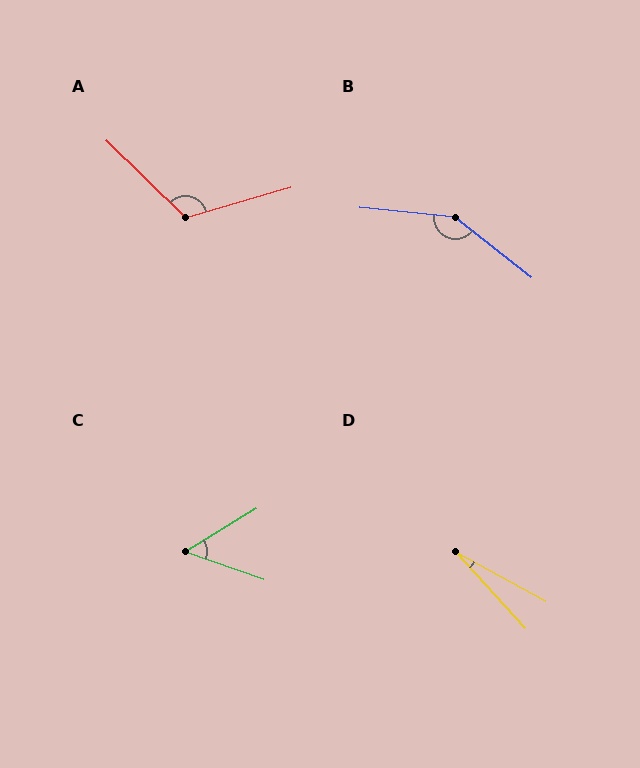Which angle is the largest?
B, at approximately 147 degrees.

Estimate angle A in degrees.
Approximately 119 degrees.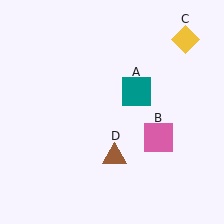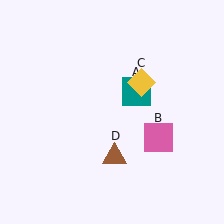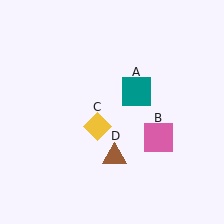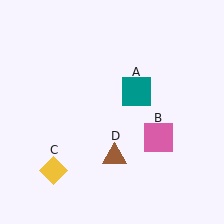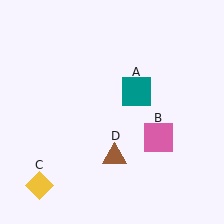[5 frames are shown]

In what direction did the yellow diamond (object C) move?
The yellow diamond (object C) moved down and to the left.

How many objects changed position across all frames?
1 object changed position: yellow diamond (object C).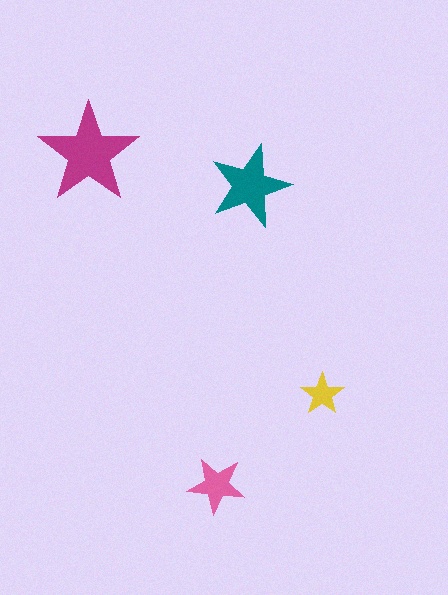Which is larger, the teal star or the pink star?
The teal one.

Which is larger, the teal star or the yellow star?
The teal one.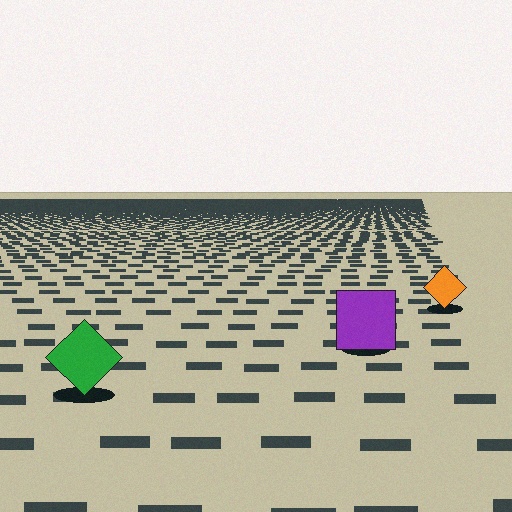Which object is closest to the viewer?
The green diamond is closest. The texture marks near it are larger and more spread out.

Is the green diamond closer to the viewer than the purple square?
Yes. The green diamond is closer — you can tell from the texture gradient: the ground texture is coarser near it.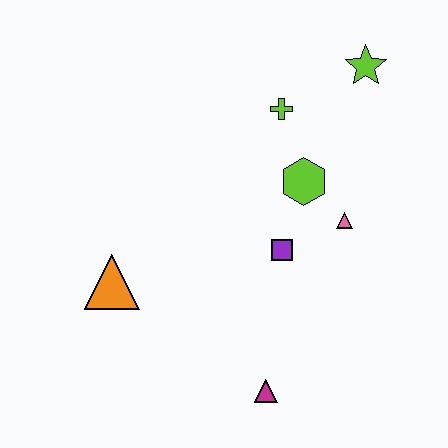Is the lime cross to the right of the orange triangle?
Yes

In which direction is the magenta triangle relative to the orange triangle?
The magenta triangle is to the right of the orange triangle.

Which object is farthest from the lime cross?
The magenta triangle is farthest from the lime cross.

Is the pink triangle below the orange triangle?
No